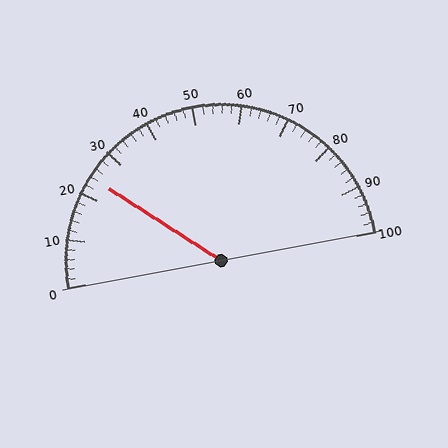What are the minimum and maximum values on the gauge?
The gauge ranges from 0 to 100.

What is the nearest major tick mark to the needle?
The nearest major tick mark is 20.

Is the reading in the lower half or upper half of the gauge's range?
The reading is in the lower half of the range (0 to 100).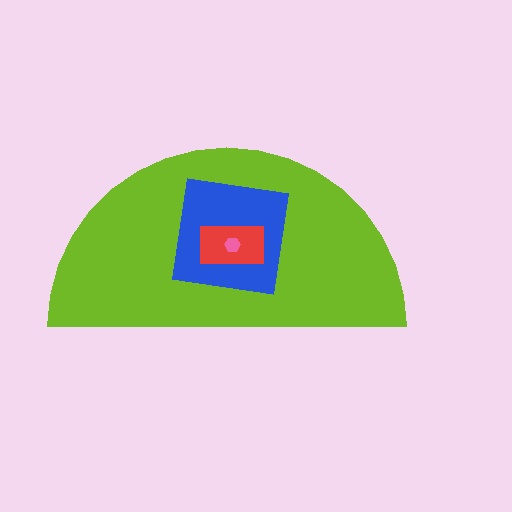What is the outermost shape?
The lime semicircle.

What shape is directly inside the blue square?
The red rectangle.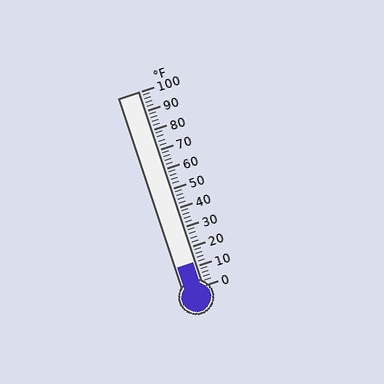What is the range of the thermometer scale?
The thermometer scale ranges from 0°F to 100°F.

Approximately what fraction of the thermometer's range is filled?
The thermometer is filled to approximately 10% of its range.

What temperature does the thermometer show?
The thermometer shows approximately 12°F.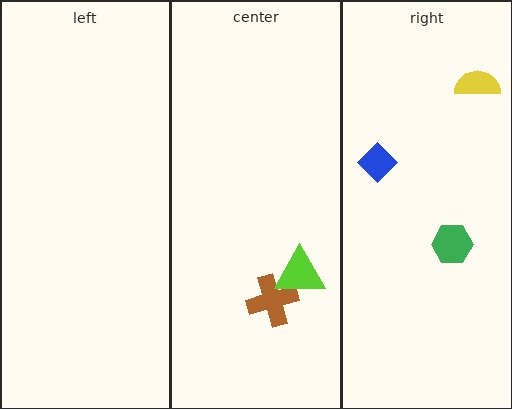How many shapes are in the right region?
3.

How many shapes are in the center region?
2.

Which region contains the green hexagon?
The right region.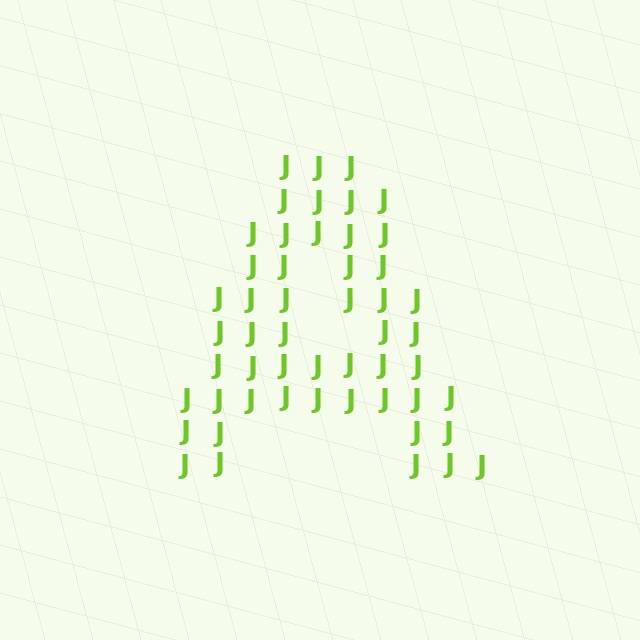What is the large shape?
The large shape is the letter A.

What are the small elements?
The small elements are letter J's.